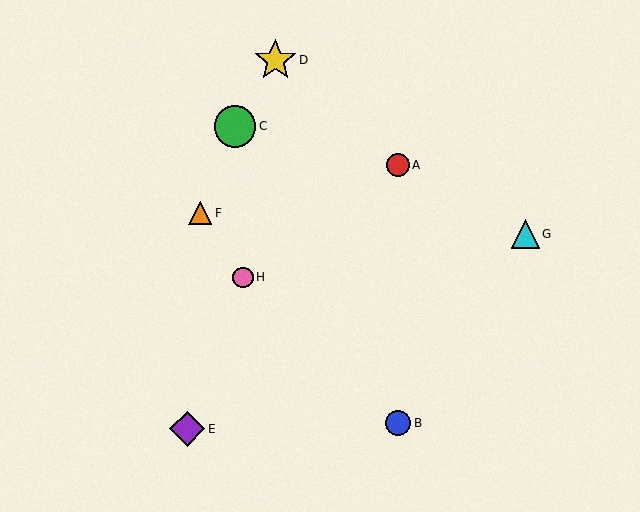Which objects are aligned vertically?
Objects A, B are aligned vertically.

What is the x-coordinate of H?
Object H is at x≈243.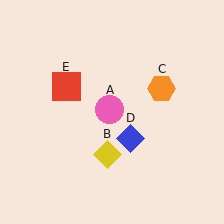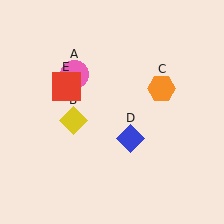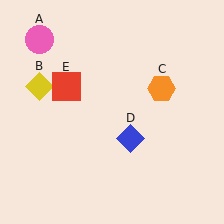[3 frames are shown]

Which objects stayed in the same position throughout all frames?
Orange hexagon (object C) and blue diamond (object D) and red square (object E) remained stationary.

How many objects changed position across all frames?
2 objects changed position: pink circle (object A), yellow diamond (object B).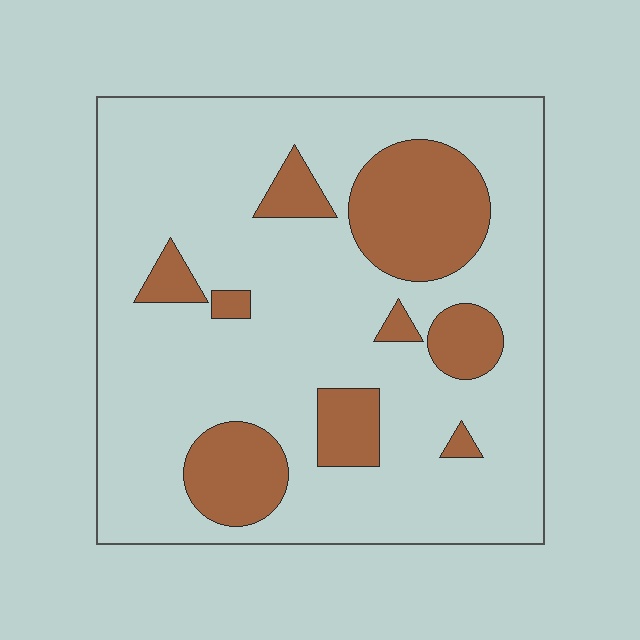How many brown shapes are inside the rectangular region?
9.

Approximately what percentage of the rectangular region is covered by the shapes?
Approximately 20%.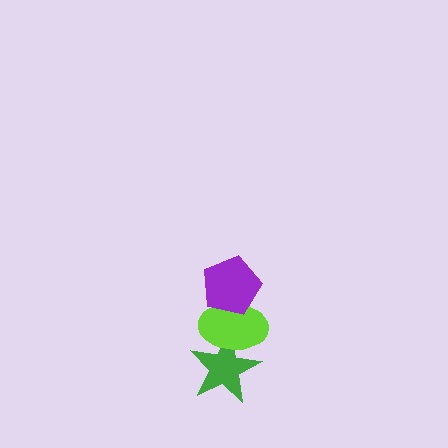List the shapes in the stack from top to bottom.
From top to bottom: the purple pentagon, the lime ellipse, the green star.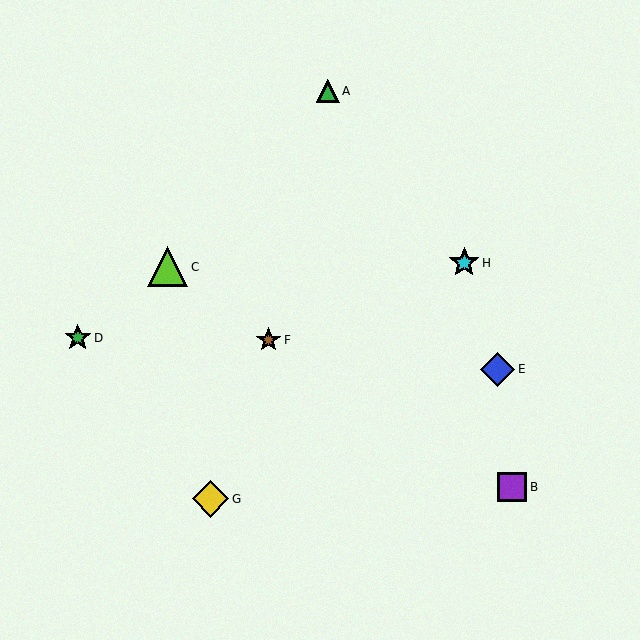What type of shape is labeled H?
Shape H is a cyan star.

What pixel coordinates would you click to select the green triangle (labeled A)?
Click at (328, 91) to select the green triangle A.